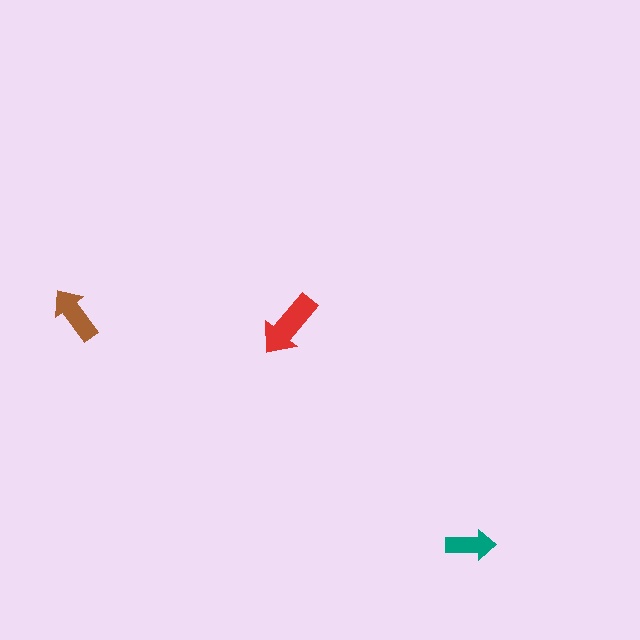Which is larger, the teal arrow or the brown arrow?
The brown one.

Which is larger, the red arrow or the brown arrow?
The red one.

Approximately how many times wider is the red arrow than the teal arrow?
About 1.5 times wider.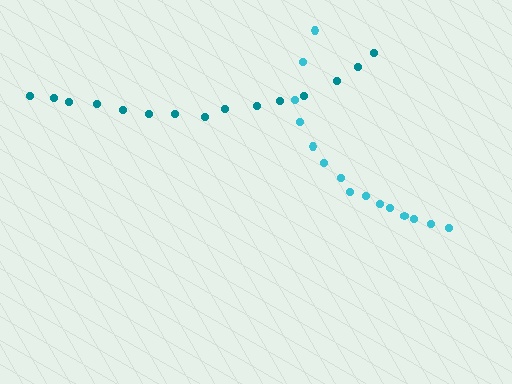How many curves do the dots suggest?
There are 2 distinct paths.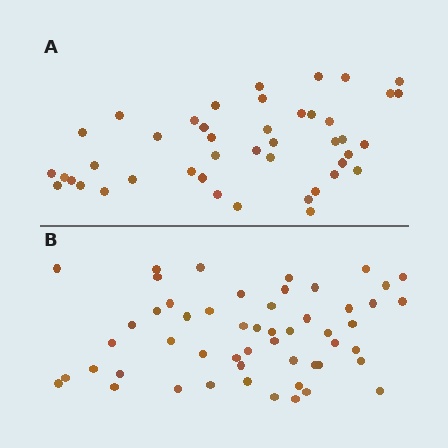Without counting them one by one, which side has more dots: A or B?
Region B (the bottom region) has more dots.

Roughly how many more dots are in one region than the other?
Region B has roughly 8 or so more dots than region A.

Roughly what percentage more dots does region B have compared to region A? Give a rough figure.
About 20% more.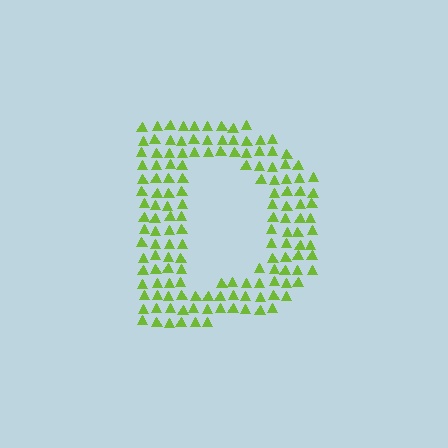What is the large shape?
The large shape is the letter D.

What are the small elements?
The small elements are triangles.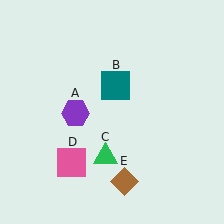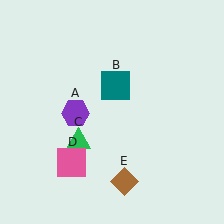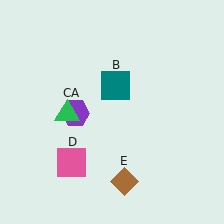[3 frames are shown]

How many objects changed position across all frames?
1 object changed position: green triangle (object C).